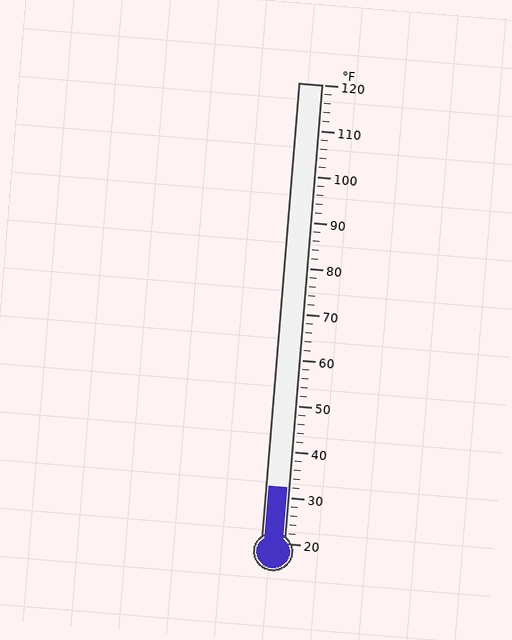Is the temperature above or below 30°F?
The temperature is above 30°F.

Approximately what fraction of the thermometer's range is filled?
The thermometer is filled to approximately 10% of its range.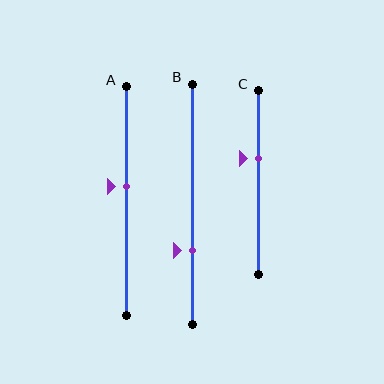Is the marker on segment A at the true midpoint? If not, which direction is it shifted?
No, the marker on segment A is shifted upward by about 6% of the segment length.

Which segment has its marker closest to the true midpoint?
Segment A has its marker closest to the true midpoint.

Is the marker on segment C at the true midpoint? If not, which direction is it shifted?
No, the marker on segment C is shifted upward by about 13% of the segment length.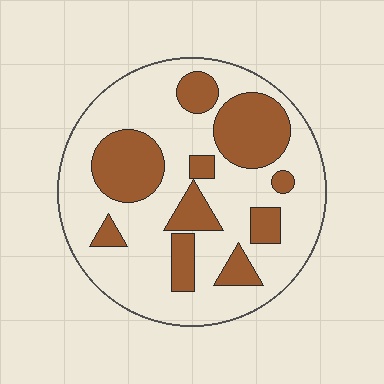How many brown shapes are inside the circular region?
10.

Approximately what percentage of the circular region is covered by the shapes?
Approximately 30%.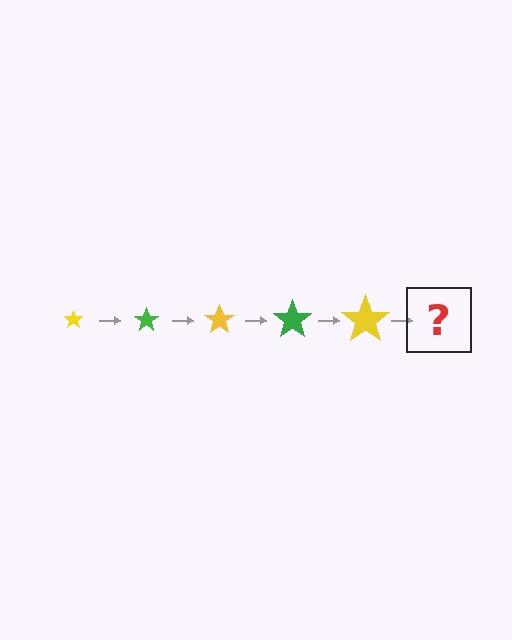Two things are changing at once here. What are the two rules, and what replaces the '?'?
The two rules are that the star grows larger each step and the color cycles through yellow and green. The '?' should be a green star, larger than the previous one.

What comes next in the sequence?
The next element should be a green star, larger than the previous one.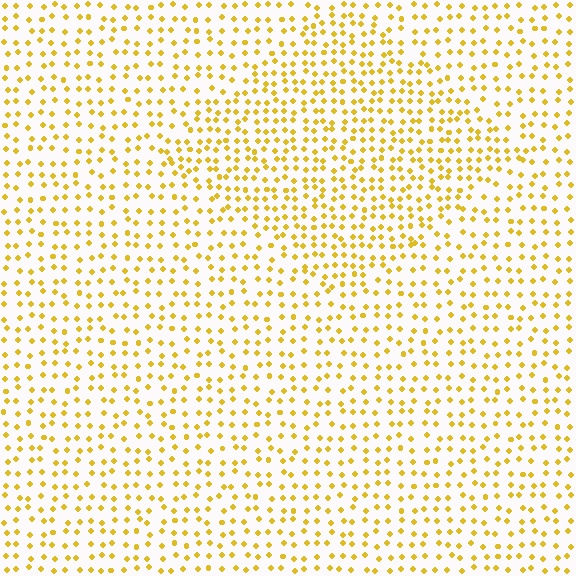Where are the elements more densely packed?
The elements are more densely packed inside the diamond boundary.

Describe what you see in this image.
The image contains small yellow elements arranged at two different densities. A diamond-shaped region is visible where the elements are more densely packed than the surrounding area.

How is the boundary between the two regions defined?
The boundary is defined by a change in element density (approximately 1.5x ratio). All elements are the same color, size, and shape.